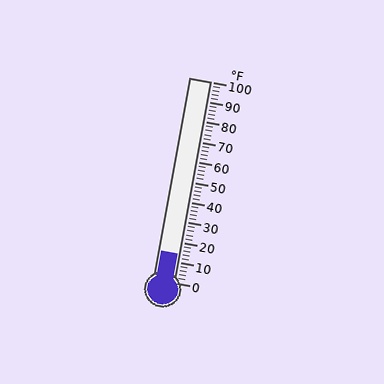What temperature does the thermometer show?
The thermometer shows approximately 14°F.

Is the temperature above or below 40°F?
The temperature is below 40°F.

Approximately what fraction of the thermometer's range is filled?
The thermometer is filled to approximately 15% of its range.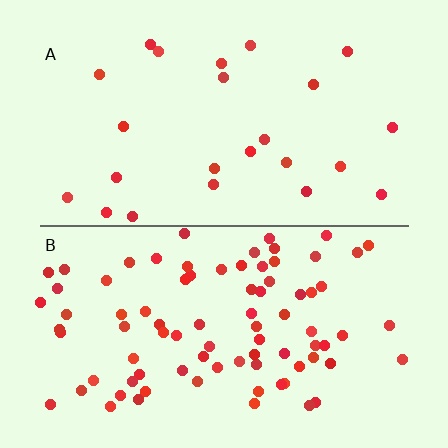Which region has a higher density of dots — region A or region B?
B (the bottom).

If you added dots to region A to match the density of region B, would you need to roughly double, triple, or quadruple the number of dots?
Approximately quadruple.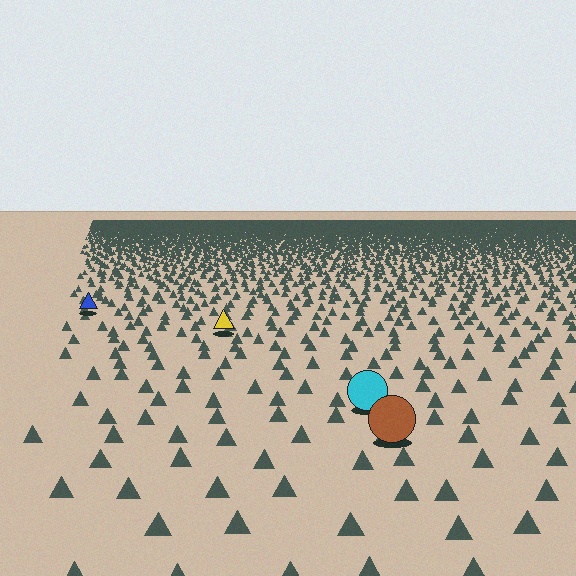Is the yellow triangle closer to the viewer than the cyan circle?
No. The cyan circle is closer — you can tell from the texture gradient: the ground texture is coarser near it.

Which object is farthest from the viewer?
The blue triangle is farthest from the viewer. It appears smaller and the ground texture around it is denser.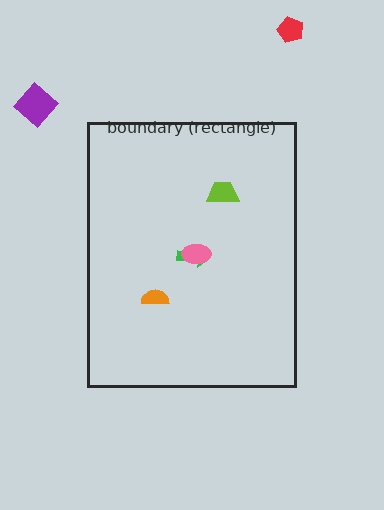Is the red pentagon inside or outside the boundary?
Outside.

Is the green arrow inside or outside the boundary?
Inside.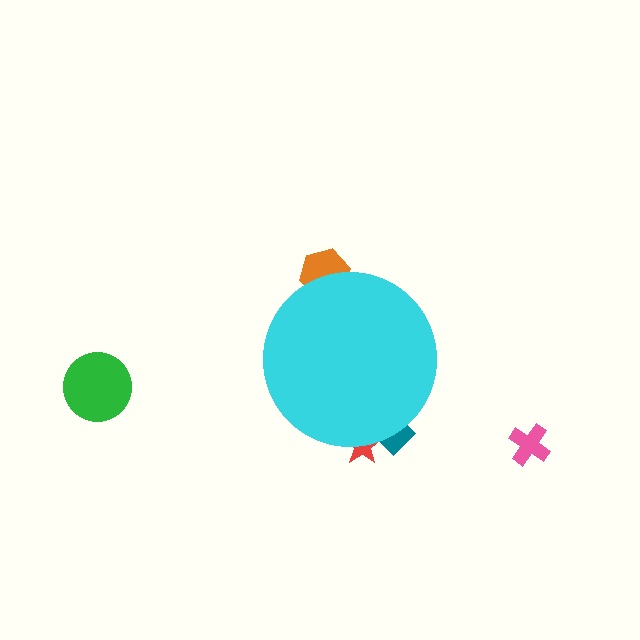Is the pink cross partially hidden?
No, the pink cross is fully visible.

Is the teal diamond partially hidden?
Yes, the teal diamond is partially hidden behind the cyan circle.